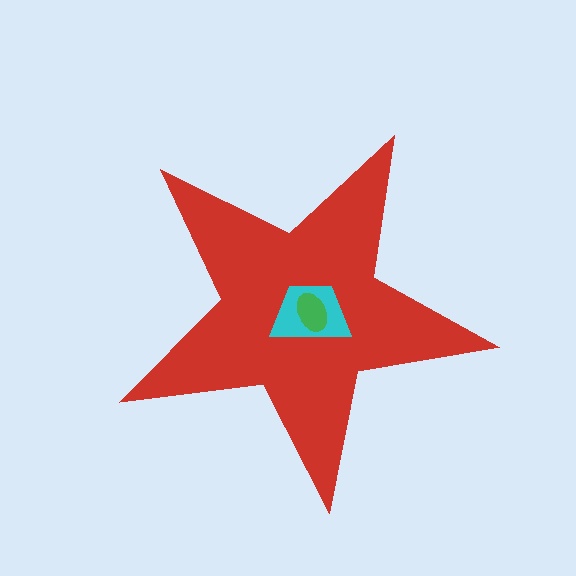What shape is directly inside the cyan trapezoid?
The green ellipse.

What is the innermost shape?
The green ellipse.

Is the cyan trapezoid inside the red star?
Yes.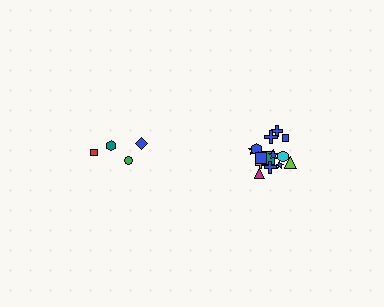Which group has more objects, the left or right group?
The right group.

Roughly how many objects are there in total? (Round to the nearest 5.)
Roughly 20 objects in total.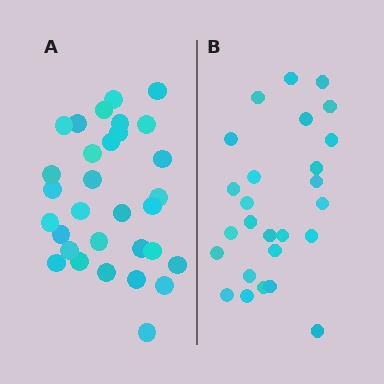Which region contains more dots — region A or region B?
Region A (the left region) has more dots.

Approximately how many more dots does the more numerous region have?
Region A has about 5 more dots than region B.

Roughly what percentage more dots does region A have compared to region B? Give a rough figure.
About 20% more.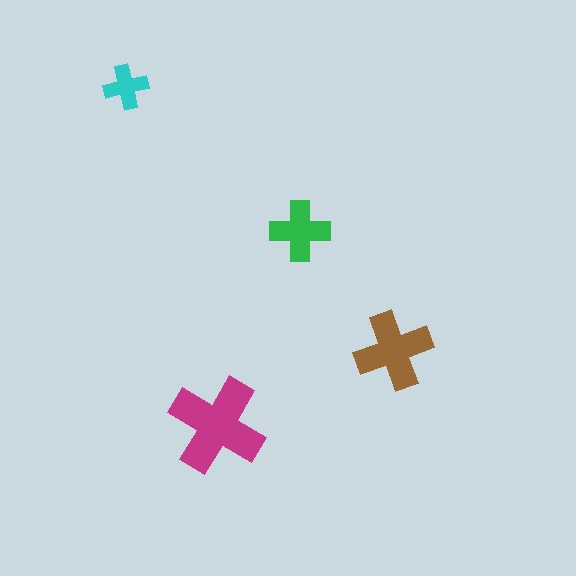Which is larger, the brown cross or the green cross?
The brown one.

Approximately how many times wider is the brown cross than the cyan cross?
About 1.5 times wider.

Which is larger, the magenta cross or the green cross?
The magenta one.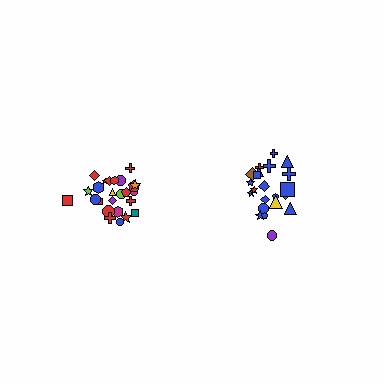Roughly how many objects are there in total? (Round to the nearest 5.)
Roughly 45 objects in total.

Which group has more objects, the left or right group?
The left group.